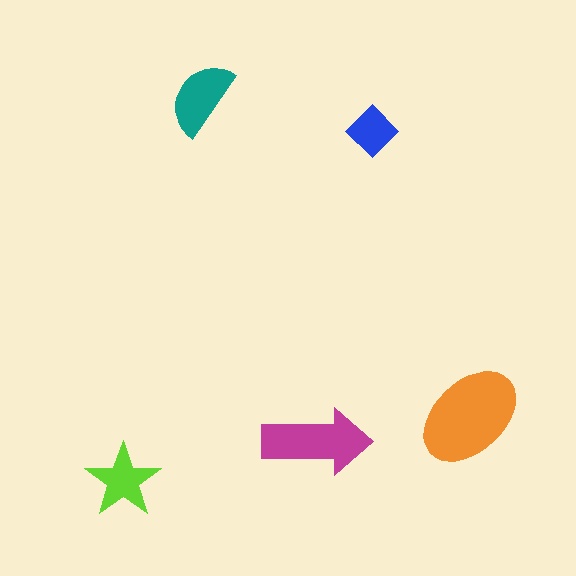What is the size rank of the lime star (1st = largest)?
4th.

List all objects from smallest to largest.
The blue diamond, the lime star, the teal semicircle, the magenta arrow, the orange ellipse.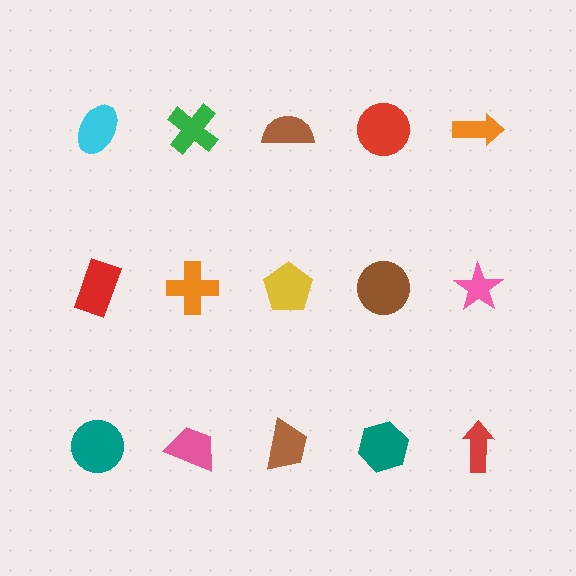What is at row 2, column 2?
An orange cross.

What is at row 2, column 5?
A pink star.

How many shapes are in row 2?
5 shapes.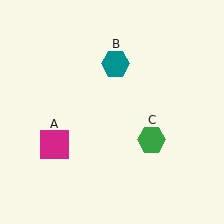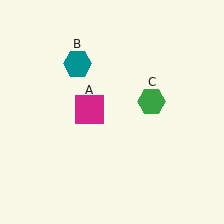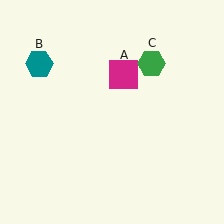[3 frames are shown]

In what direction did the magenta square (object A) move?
The magenta square (object A) moved up and to the right.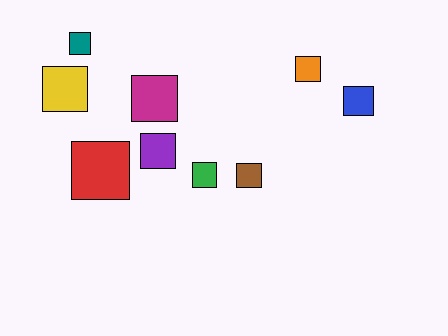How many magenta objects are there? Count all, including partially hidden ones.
There is 1 magenta object.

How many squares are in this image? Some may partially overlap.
There are 9 squares.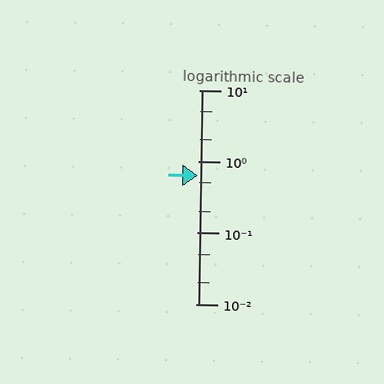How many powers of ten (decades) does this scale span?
The scale spans 3 decades, from 0.01 to 10.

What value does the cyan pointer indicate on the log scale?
The pointer indicates approximately 0.64.